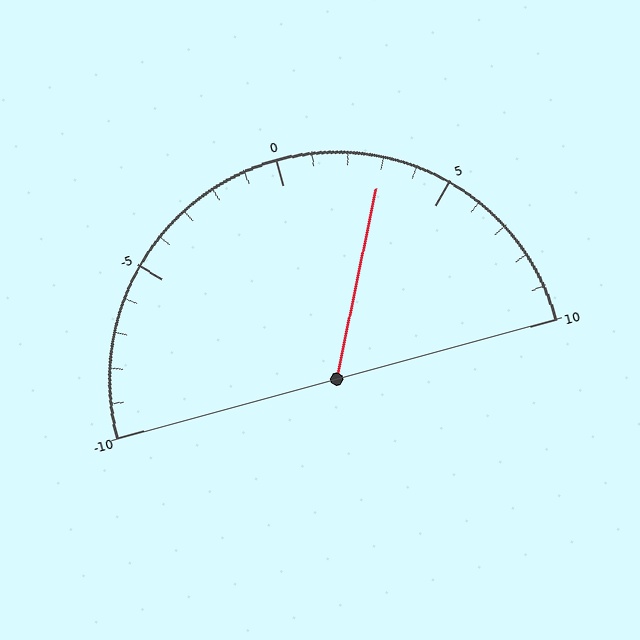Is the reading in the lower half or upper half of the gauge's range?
The reading is in the upper half of the range (-10 to 10).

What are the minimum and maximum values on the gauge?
The gauge ranges from -10 to 10.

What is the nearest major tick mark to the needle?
The nearest major tick mark is 5.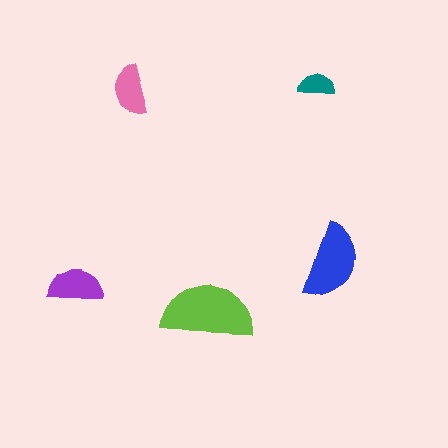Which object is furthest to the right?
The blue semicircle is rightmost.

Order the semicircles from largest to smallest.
the lime one, the blue one, the purple one, the pink one, the teal one.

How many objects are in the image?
There are 5 objects in the image.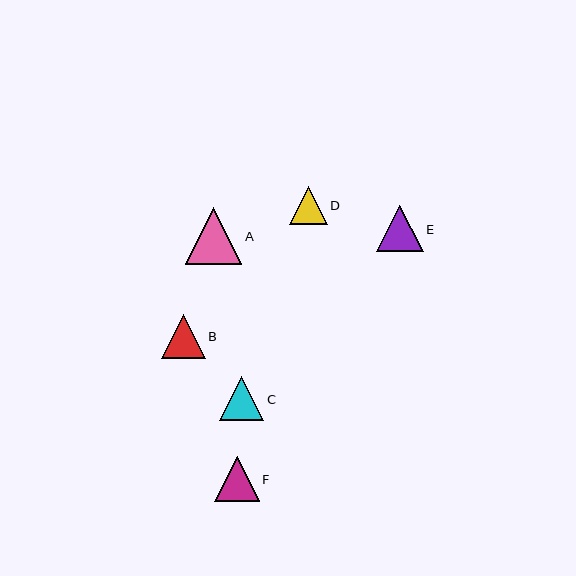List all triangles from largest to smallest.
From largest to smallest: A, E, F, C, B, D.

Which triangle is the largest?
Triangle A is the largest with a size of approximately 57 pixels.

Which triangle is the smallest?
Triangle D is the smallest with a size of approximately 38 pixels.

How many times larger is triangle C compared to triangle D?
Triangle C is approximately 1.2 times the size of triangle D.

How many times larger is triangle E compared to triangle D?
Triangle E is approximately 1.2 times the size of triangle D.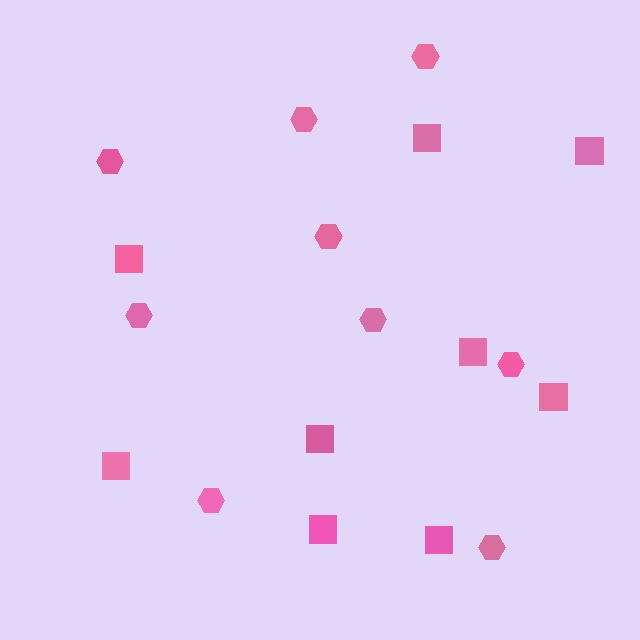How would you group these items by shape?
There are 2 groups: one group of hexagons (9) and one group of squares (9).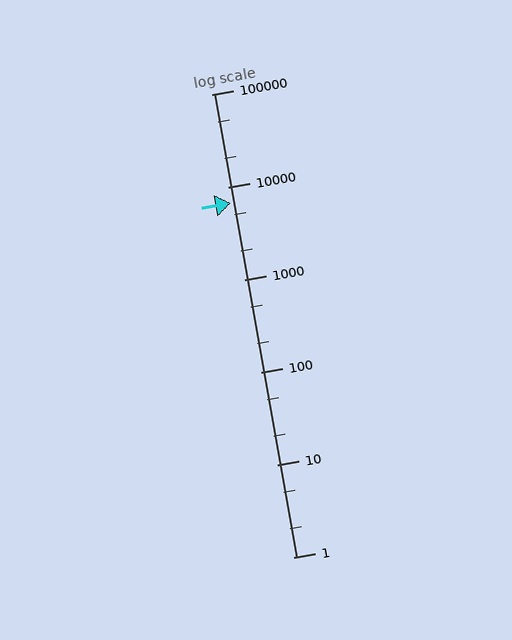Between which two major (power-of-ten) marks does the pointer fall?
The pointer is between 1000 and 10000.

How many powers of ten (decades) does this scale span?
The scale spans 5 decades, from 1 to 100000.